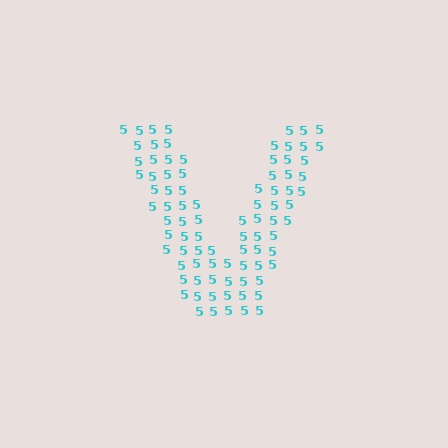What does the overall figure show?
The overall figure shows the letter V.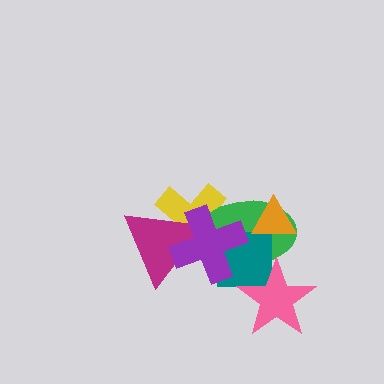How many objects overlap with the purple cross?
4 objects overlap with the purple cross.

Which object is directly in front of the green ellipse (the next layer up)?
The teal square is directly in front of the green ellipse.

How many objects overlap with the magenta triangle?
2 objects overlap with the magenta triangle.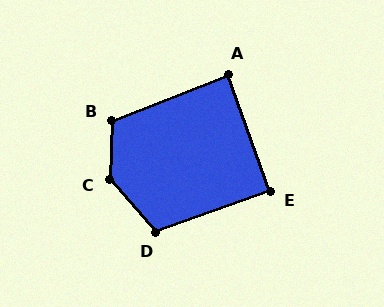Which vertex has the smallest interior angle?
A, at approximately 88 degrees.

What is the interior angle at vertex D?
Approximately 112 degrees (obtuse).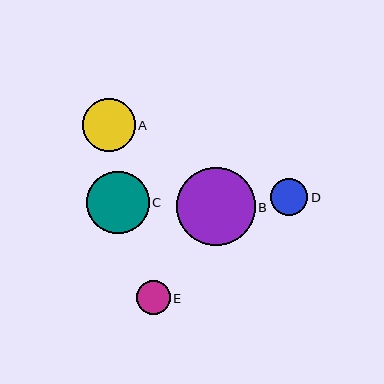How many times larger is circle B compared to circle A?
Circle B is approximately 1.5 times the size of circle A.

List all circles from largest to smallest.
From largest to smallest: B, C, A, D, E.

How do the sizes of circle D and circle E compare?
Circle D and circle E are approximately the same size.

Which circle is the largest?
Circle B is the largest with a size of approximately 79 pixels.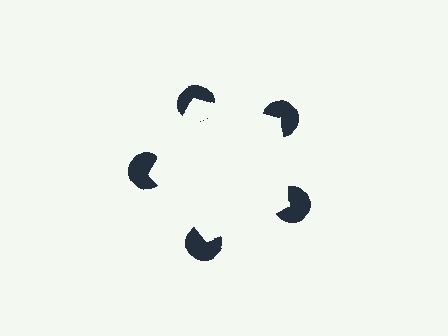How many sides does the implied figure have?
5 sides.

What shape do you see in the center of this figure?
An illusory pentagon — its edges are inferred from the aligned wedge cuts in the pac-man discs, not physically drawn.